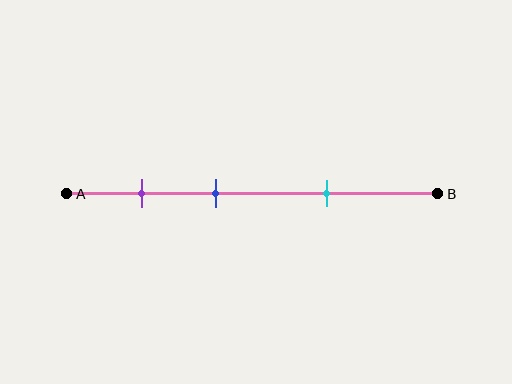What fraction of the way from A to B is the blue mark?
The blue mark is approximately 40% (0.4) of the way from A to B.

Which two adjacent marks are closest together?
The purple and blue marks are the closest adjacent pair.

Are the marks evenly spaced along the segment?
Yes, the marks are approximately evenly spaced.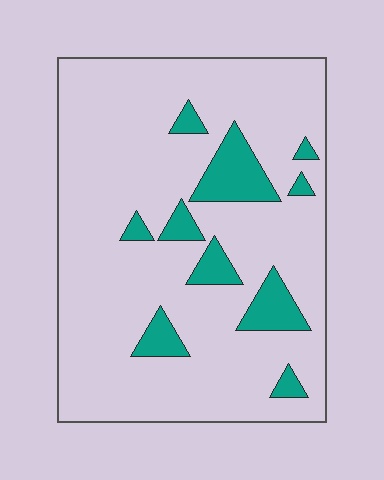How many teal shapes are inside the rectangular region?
10.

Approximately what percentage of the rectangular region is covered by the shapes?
Approximately 15%.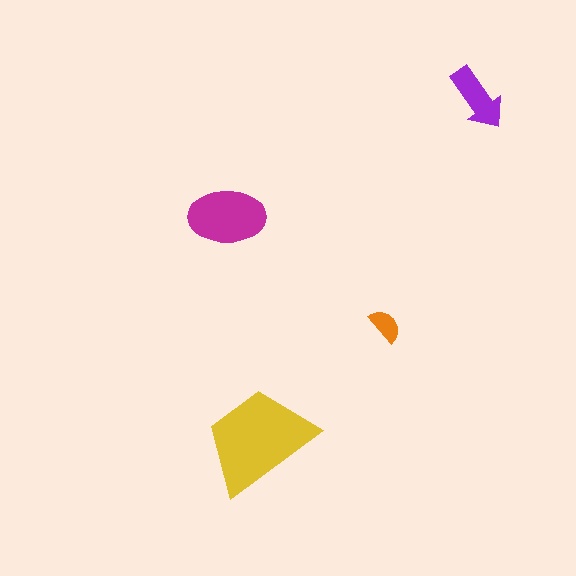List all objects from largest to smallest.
The yellow trapezoid, the magenta ellipse, the purple arrow, the orange semicircle.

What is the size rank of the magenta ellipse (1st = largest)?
2nd.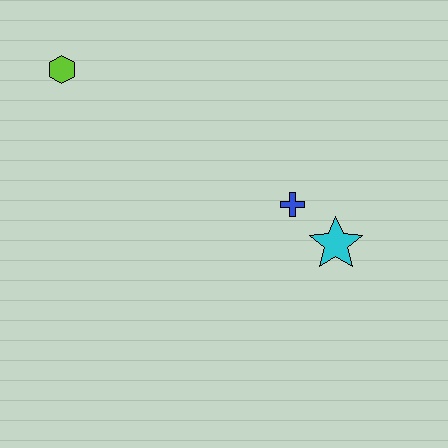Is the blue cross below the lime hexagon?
Yes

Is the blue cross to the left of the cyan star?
Yes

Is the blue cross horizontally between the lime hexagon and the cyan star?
Yes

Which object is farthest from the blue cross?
The lime hexagon is farthest from the blue cross.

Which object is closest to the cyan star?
The blue cross is closest to the cyan star.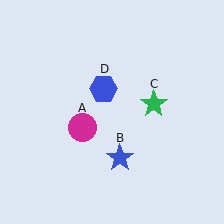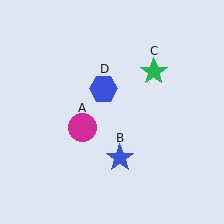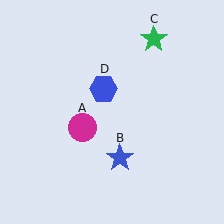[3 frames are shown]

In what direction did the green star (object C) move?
The green star (object C) moved up.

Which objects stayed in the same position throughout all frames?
Magenta circle (object A) and blue star (object B) and blue hexagon (object D) remained stationary.